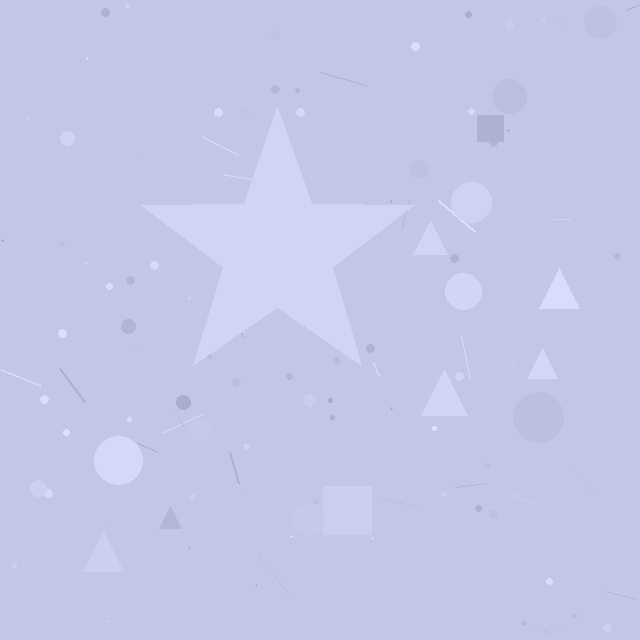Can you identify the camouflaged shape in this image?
The camouflaged shape is a star.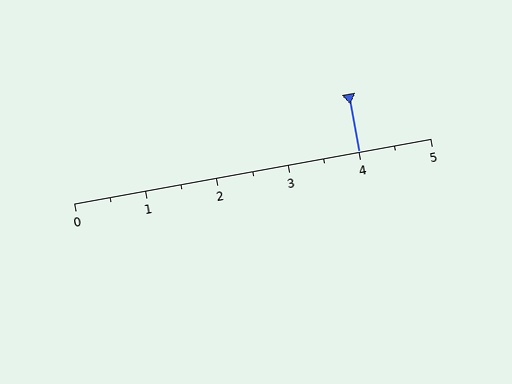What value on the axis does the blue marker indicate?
The marker indicates approximately 4.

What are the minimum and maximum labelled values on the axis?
The axis runs from 0 to 5.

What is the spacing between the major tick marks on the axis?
The major ticks are spaced 1 apart.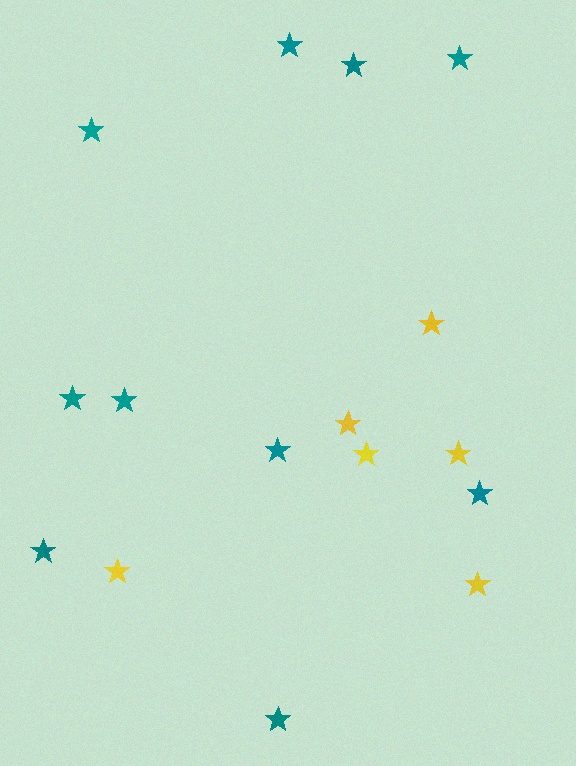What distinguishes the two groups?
There are 2 groups: one group of yellow stars (6) and one group of teal stars (10).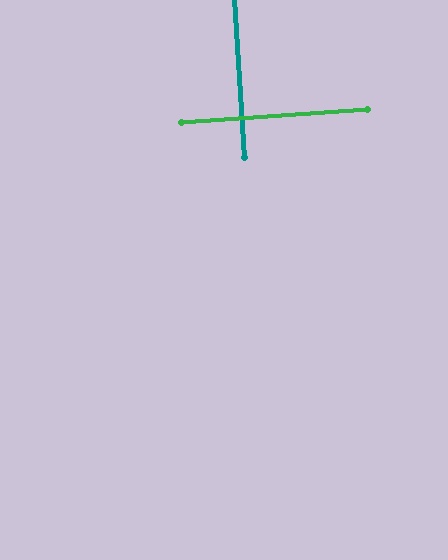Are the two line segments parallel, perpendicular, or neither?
Perpendicular — they meet at approximately 89°.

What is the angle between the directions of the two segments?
Approximately 89 degrees.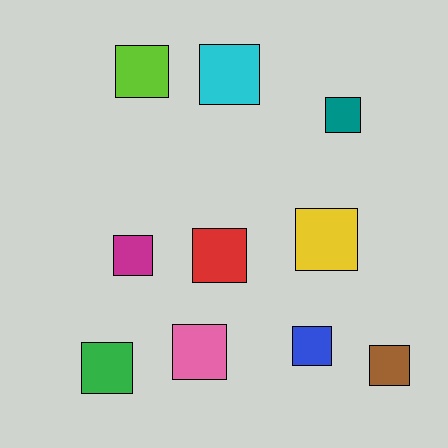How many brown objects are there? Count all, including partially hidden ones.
There is 1 brown object.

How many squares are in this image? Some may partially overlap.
There are 10 squares.